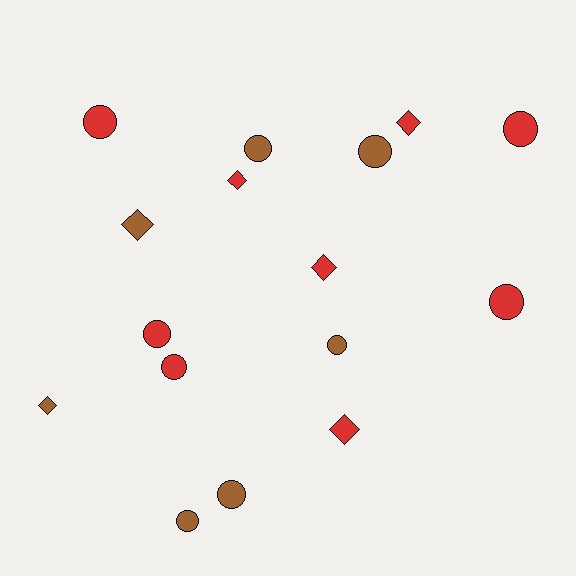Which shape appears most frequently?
Circle, with 10 objects.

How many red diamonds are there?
There are 4 red diamonds.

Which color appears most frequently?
Red, with 9 objects.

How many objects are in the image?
There are 16 objects.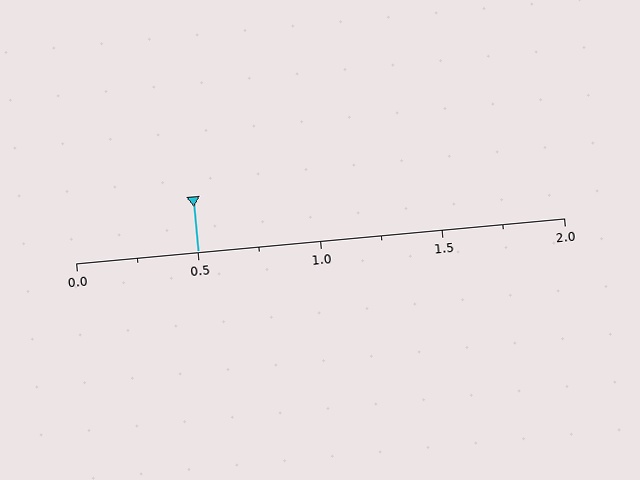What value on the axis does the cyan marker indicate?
The marker indicates approximately 0.5.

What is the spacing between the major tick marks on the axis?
The major ticks are spaced 0.5 apart.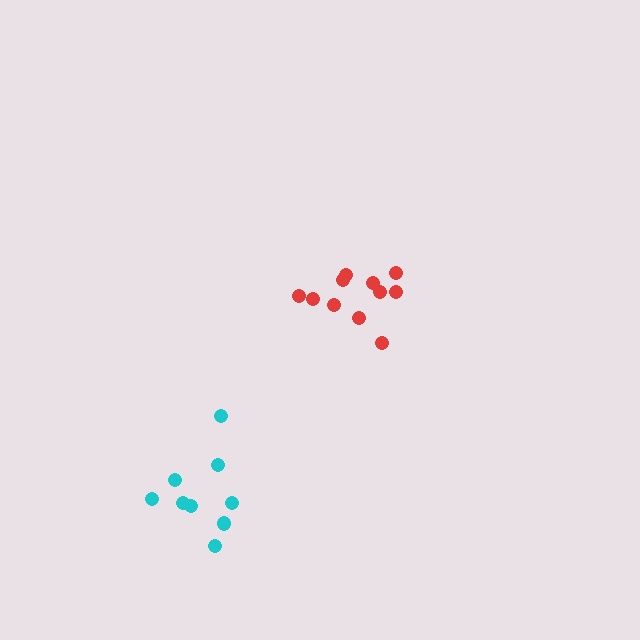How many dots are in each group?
Group 1: 11 dots, Group 2: 9 dots (20 total).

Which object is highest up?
The red cluster is topmost.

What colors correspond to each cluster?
The clusters are colored: red, cyan.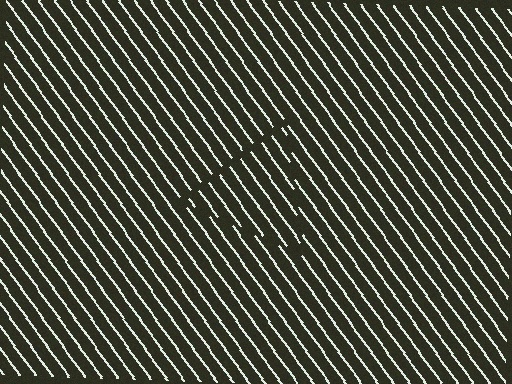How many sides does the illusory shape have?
3 sides — the line-ends trace a triangle.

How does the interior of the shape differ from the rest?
The interior of the shape contains the same grating, shifted by half a period — the contour is defined by the phase discontinuity where line-ends from the inner and outer gratings abut.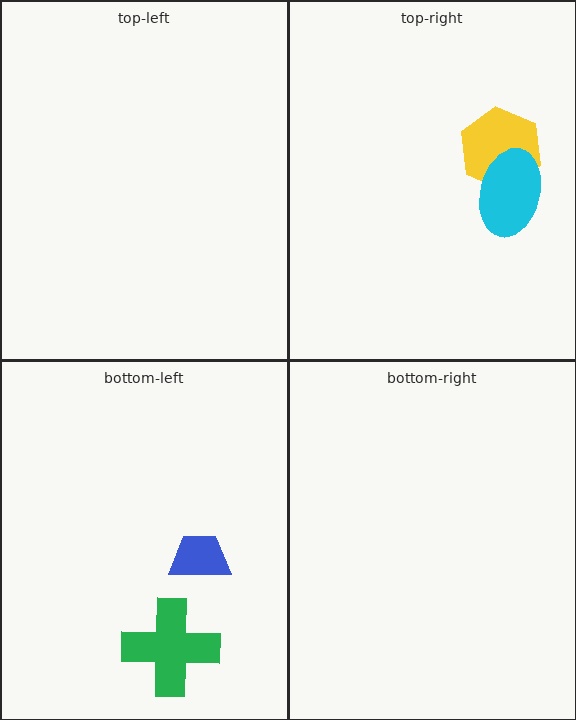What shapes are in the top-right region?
The yellow hexagon, the cyan ellipse.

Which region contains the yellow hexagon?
The top-right region.